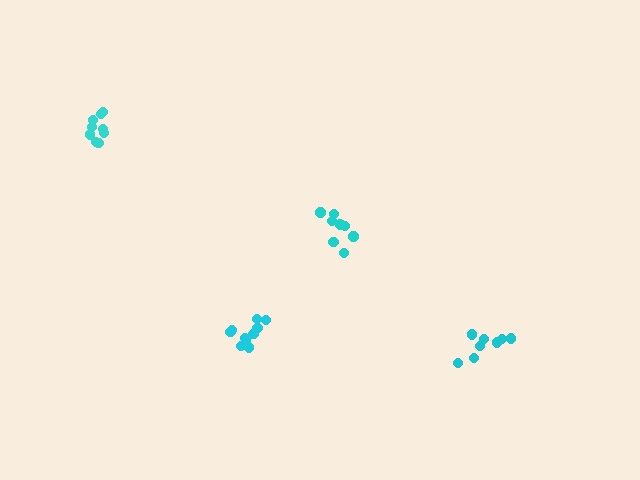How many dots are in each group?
Group 1: 8 dots, Group 2: 10 dots, Group 3: 9 dots, Group 4: 9 dots (36 total).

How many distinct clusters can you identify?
There are 4 distinct clusters.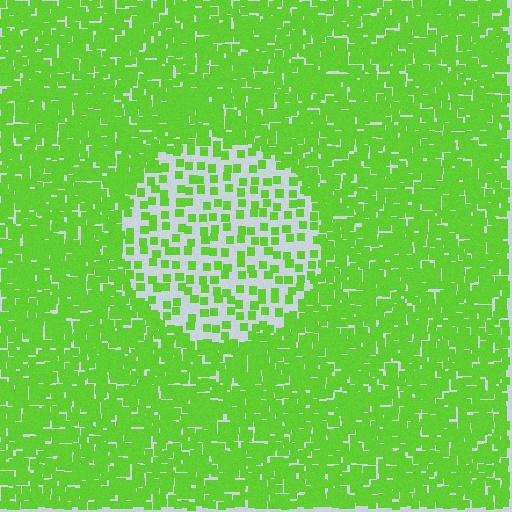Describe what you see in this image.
The image contains small lime elements arranged at two different densities. A circle-shaped region is visible where the elements are less densely packed than the surrounding area.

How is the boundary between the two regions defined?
The boundary is defined by a change in element density (approximately 2.9x ratio). All elements are the same color, size, and shape.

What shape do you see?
I see a circle.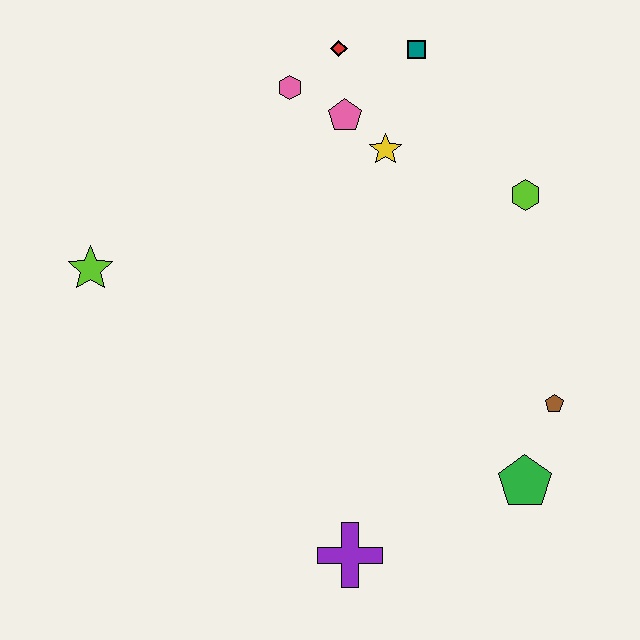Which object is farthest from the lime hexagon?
The lime star is farthest from the lime hexagon.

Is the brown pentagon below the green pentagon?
No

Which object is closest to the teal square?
The red diamond is closest to the teal square.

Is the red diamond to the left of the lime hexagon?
Yes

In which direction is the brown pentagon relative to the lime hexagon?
The brown pentagon is below the lime hexagon.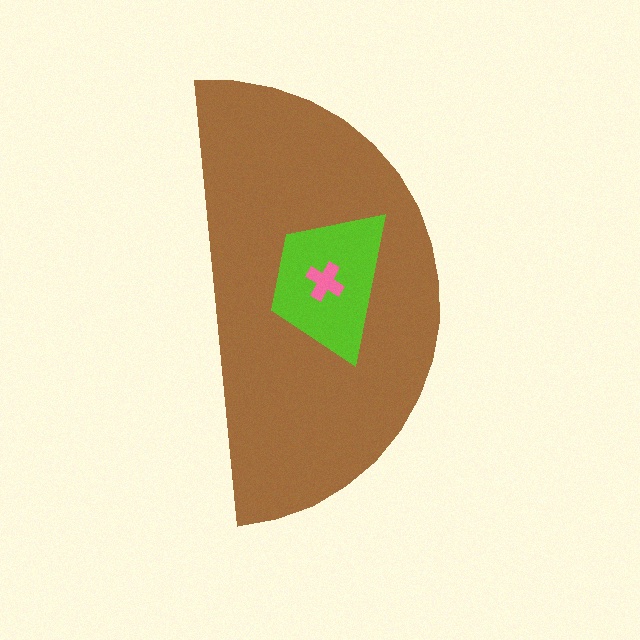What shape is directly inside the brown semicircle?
The lime trapezoid.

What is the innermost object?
The pink cross.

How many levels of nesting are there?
3.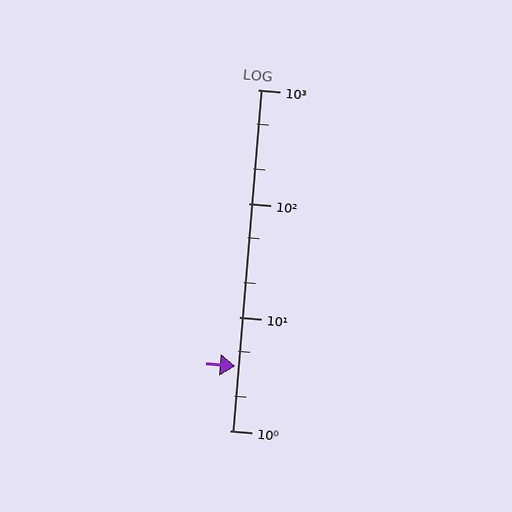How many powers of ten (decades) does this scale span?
The scale spans 3 decades, from 1 to 1000.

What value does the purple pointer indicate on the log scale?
The pointer indicates approximately 3.7.